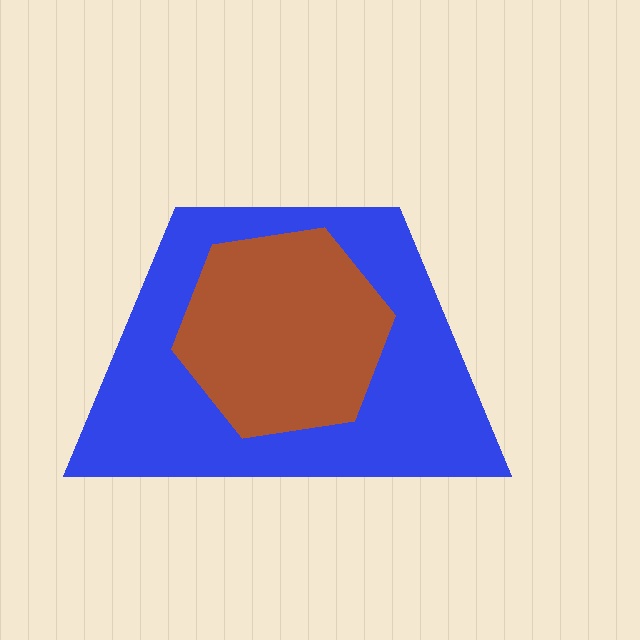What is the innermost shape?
The brown hexagon.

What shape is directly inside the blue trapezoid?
The brown hexagon.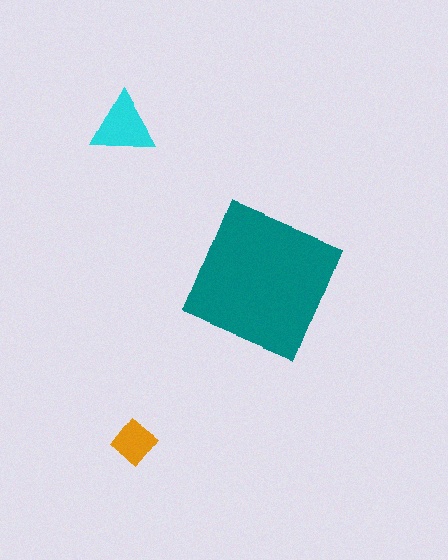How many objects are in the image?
There are 3 objects in the image.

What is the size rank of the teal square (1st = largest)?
1st.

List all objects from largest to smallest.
The teal square, the cyan triangle, the orange diamond.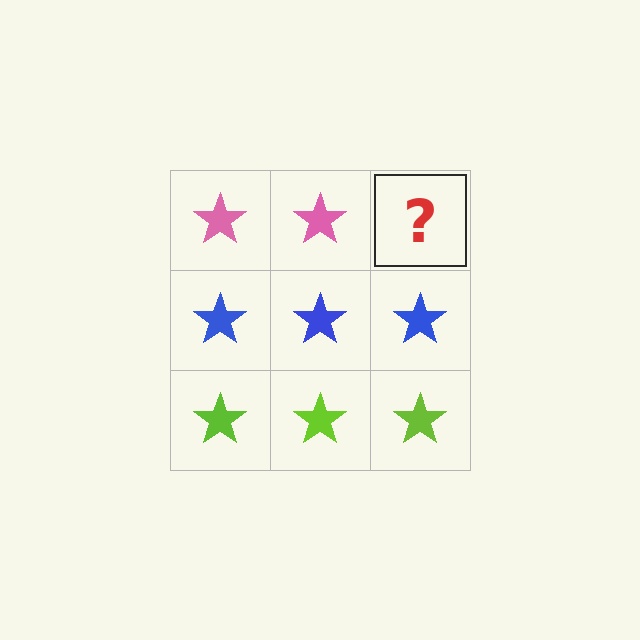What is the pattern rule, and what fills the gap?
The rule is that each row has a consistent color. The gap should be filled with a pink star.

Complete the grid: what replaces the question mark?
The question mark should be replaced with a pink star.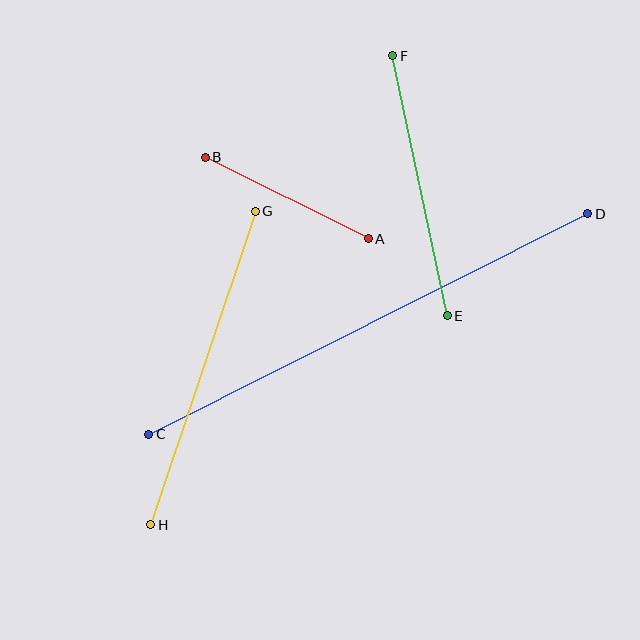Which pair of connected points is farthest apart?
Points C and D are farthest apart.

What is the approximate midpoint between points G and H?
The midpoint is at approximately (203, 368) pixels.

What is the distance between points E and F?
The distance is approximately 265 pixels.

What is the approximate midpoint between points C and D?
The midpoint is at approximately (368, 324) pixels.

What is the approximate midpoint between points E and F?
The midpoint is at approximately (420, 186) pixels.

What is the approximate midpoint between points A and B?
The midpoint is at approximately (287, 198) pixels.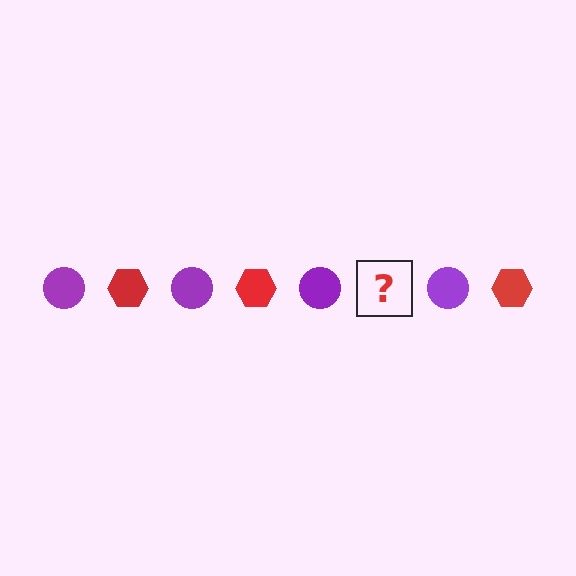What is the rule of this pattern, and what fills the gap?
The rule is that the pattern alternates between purple circle and red hexagon. The gap should be filled with a red hexagon.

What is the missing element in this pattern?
The missing element is a red hexagon.